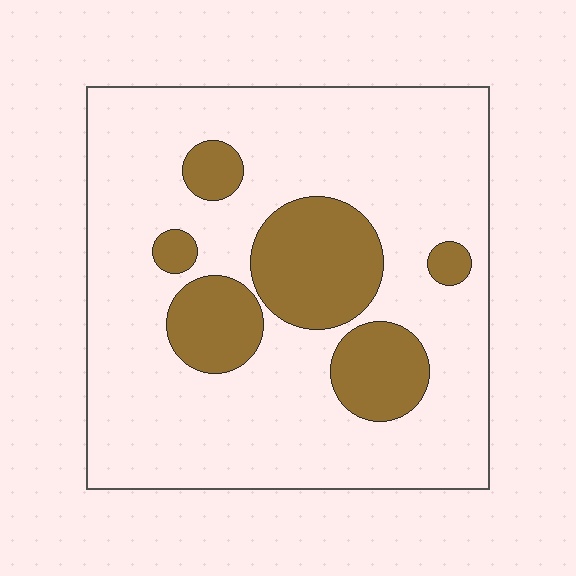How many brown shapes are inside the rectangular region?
6.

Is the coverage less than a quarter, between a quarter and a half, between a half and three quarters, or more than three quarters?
Less than a quarter.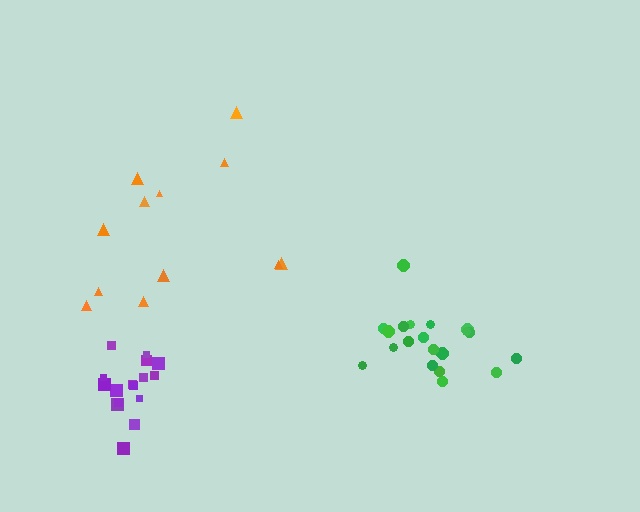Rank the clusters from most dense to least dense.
purple, green, orange.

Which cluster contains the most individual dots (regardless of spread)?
Green (20).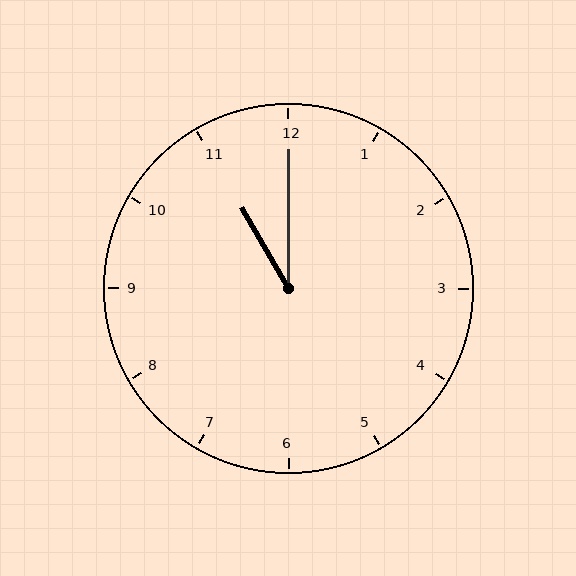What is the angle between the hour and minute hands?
Approximately 30 degrees.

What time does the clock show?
11:00.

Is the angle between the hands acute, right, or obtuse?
It is acute.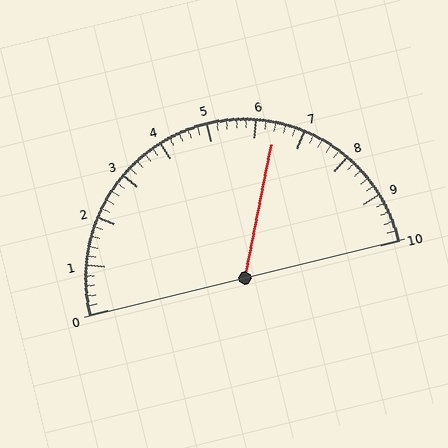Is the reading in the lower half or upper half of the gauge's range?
The reading is in the upper half of the range (0 to 10).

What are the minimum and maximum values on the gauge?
The gauge ranges from 0 to 10.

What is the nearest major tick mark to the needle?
The nearest major tick mark is 6.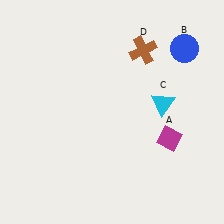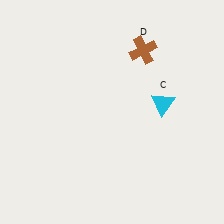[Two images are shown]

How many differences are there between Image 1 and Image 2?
There are 2 differences between the two images.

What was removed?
The magenta diamond (A), the blue circle (B) were removed in Image 2.